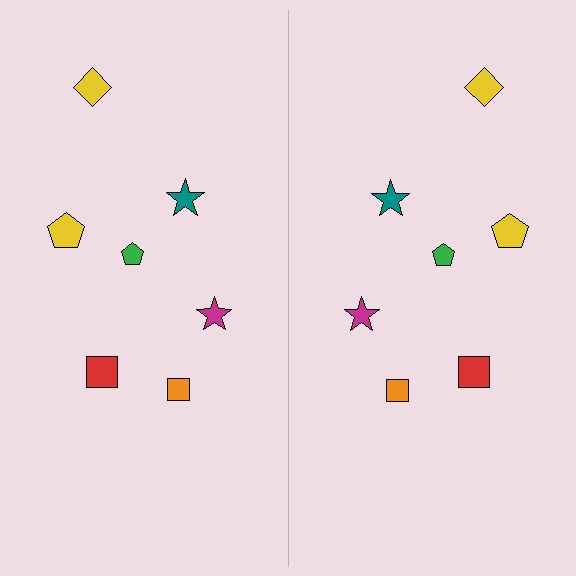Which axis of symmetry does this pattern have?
The pattern has a vertical axis of symmetry running through the center of the image.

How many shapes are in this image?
There are 14 shapes in this image.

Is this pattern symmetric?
Yes, this pattern has bilateral (reflection) symmetry.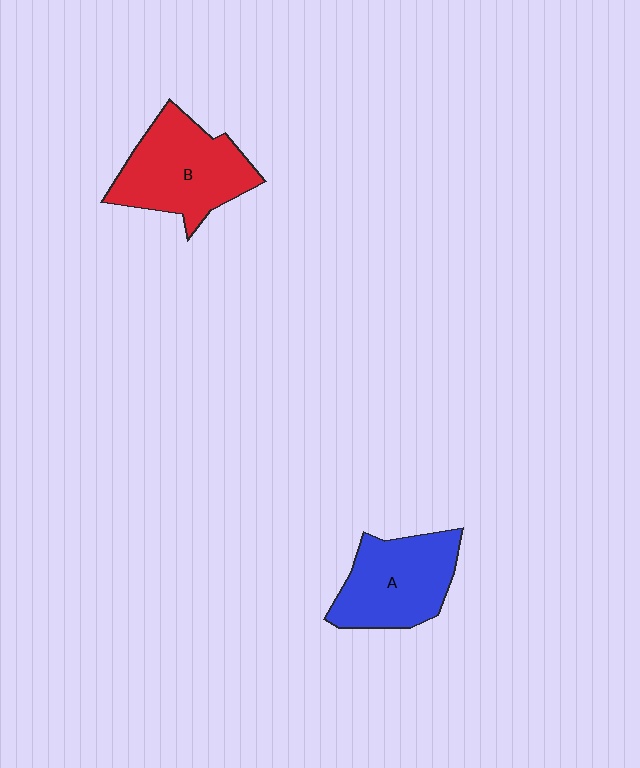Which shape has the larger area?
Shape B (red).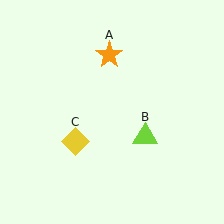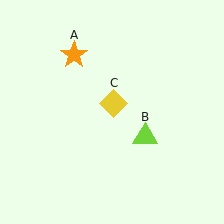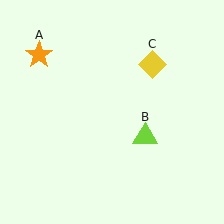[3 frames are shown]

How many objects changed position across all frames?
2 objects changed position: orange star (object A), yellow diamond (object C).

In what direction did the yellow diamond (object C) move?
The yellow diamond (object C) moved up and to the right.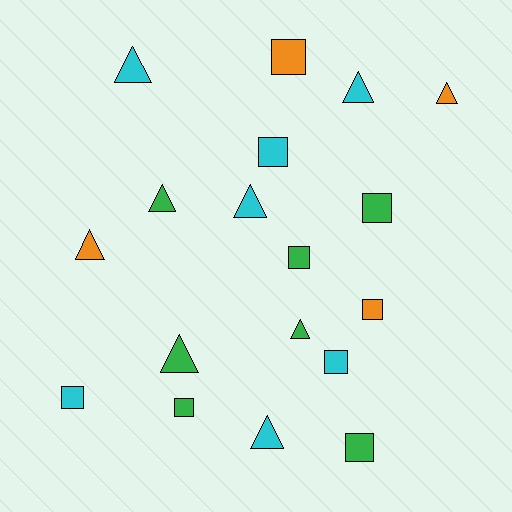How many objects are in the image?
There are 18 objects.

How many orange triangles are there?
There are 2 orange triangles.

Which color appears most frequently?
Cyan, with 7 objects.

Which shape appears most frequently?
Square, with 9 objects.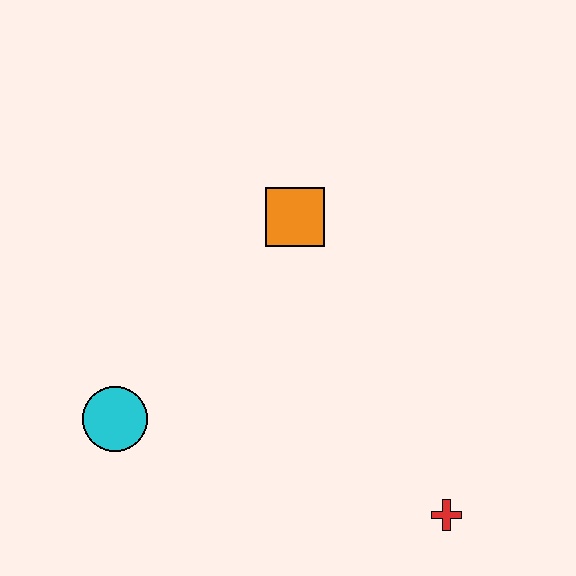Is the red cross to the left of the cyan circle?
No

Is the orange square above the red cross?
Yes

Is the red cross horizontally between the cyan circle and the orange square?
No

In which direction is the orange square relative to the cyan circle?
The orange square is above the cyan circle.